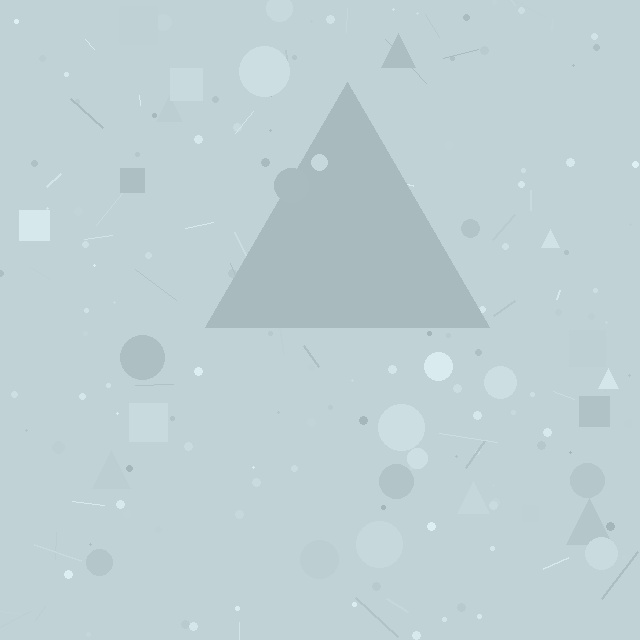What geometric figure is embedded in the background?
A triangle is embedded in the background.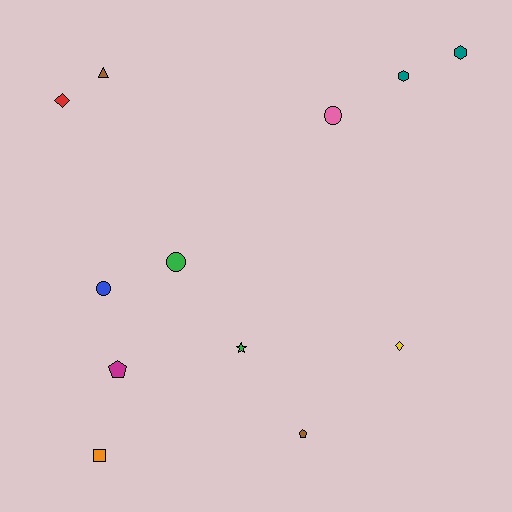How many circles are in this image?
There are 3 circles.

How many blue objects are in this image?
There is 1 blue object.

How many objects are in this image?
There are 12 objects.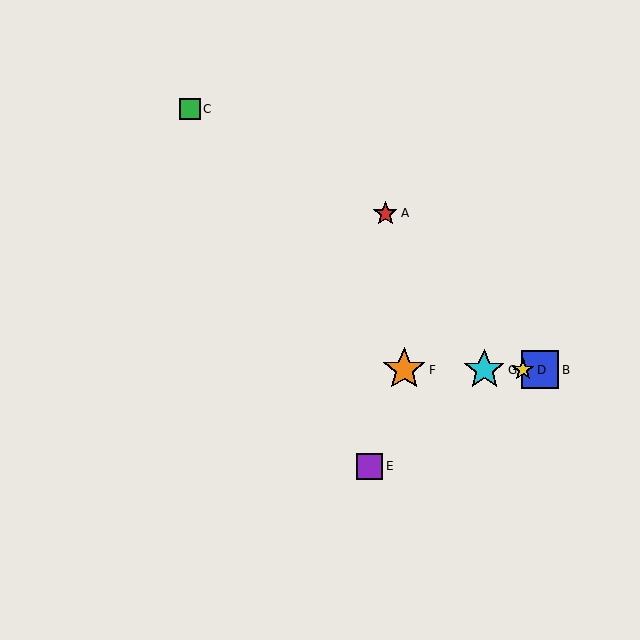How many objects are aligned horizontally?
4 objects (B, D, F, G) are aligned horizontally.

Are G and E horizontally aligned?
No, G is at y≈370 and E is at y≈466.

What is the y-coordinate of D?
Object D is at y≈370.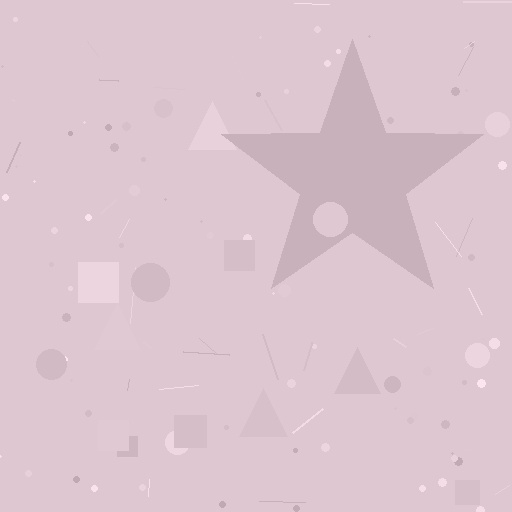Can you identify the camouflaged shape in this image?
The camouflaged shape is a star.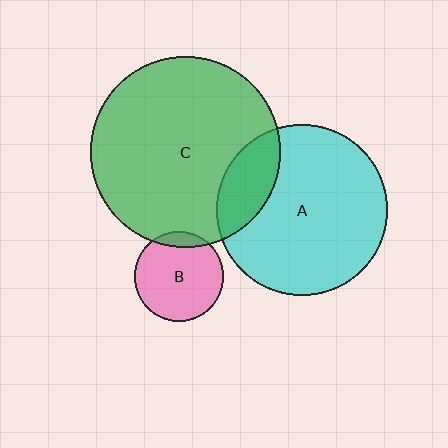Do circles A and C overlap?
Yes.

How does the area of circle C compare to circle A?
Approximately 1.2 times.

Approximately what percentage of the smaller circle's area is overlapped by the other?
Approximately 20%.